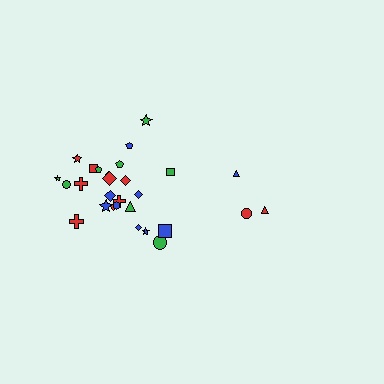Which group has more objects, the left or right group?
The left group.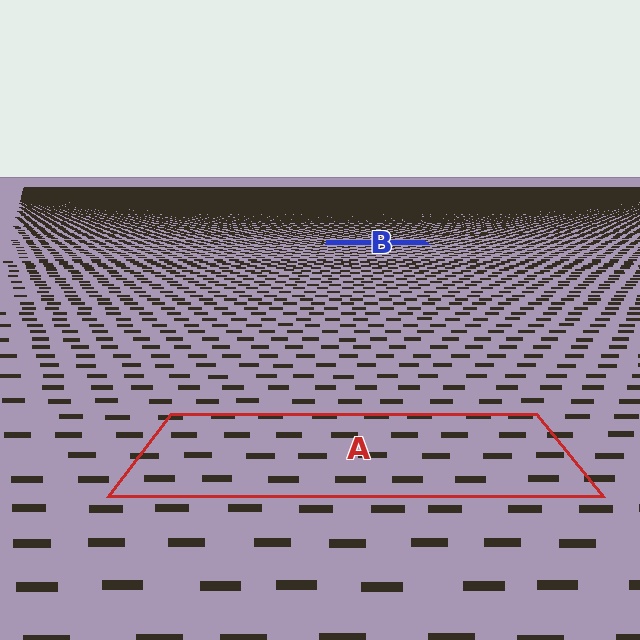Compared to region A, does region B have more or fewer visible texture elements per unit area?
Region B has more texture elements per unit area — they are packed more densely because it is farther away.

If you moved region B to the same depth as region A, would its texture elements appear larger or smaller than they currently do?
They would appear larger. At a closer depth, the same texture elements are projected at a bigger on-screen size.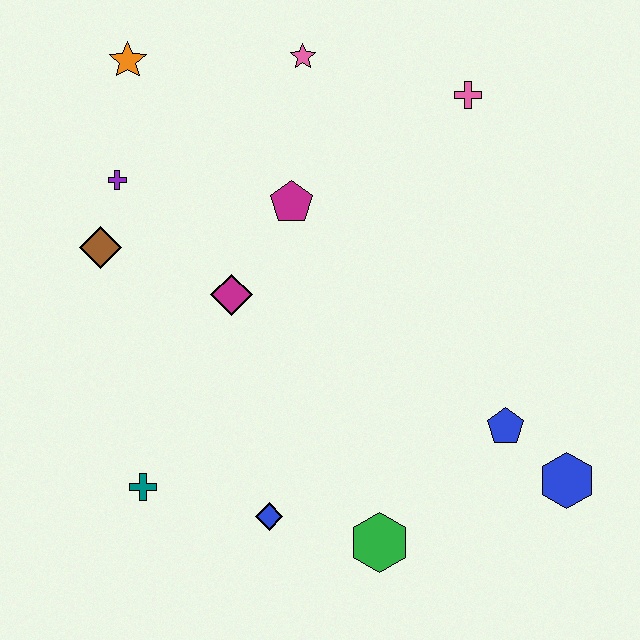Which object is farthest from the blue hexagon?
The orange star is farthest from the blue hexagon.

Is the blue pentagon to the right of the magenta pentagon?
Yes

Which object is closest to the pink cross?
The pink star is closest to the pink cross.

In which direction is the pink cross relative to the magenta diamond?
The pink cross is to the right of the magenta diamond.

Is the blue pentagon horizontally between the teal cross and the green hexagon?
No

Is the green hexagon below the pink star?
Yes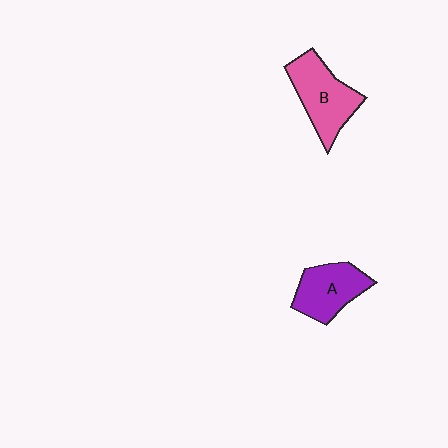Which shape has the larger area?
Shape B (pink).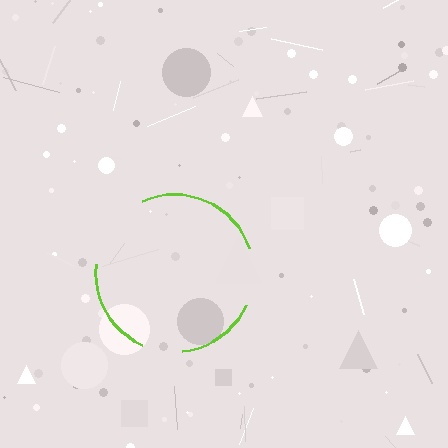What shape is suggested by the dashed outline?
The dashed outline suggests a circle.